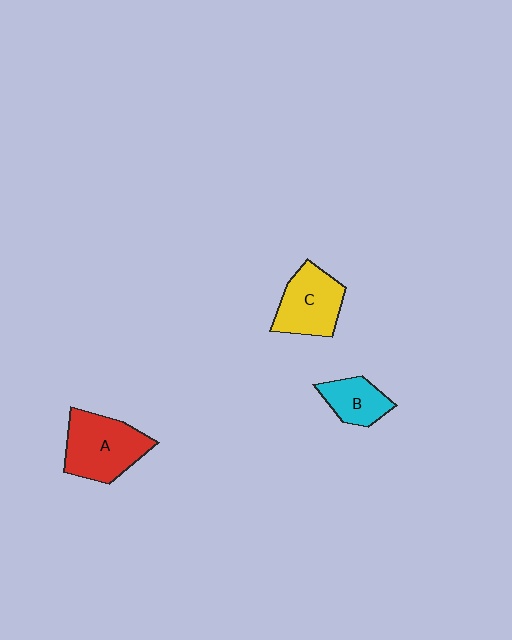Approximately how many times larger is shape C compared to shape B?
Approximately 1.5 times.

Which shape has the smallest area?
Shape B (cyan).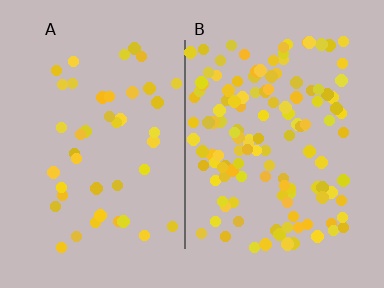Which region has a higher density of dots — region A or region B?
B (the right).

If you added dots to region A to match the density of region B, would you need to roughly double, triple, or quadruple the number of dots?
Approximately triple.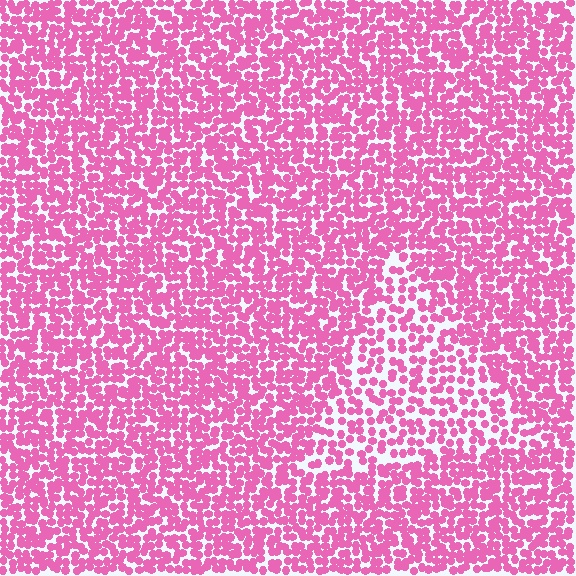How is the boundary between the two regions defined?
The boundary is defined by a change in element density (approximately 1.7x ratio). All elements are the same color, size, and shape.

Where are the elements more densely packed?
The elements are more densely packed outside the triangle boundary.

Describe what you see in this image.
The image contains small pink elements arranged at two different densities. A triangle-shaped region is visible where the elements are less densely packed than the surrounding area.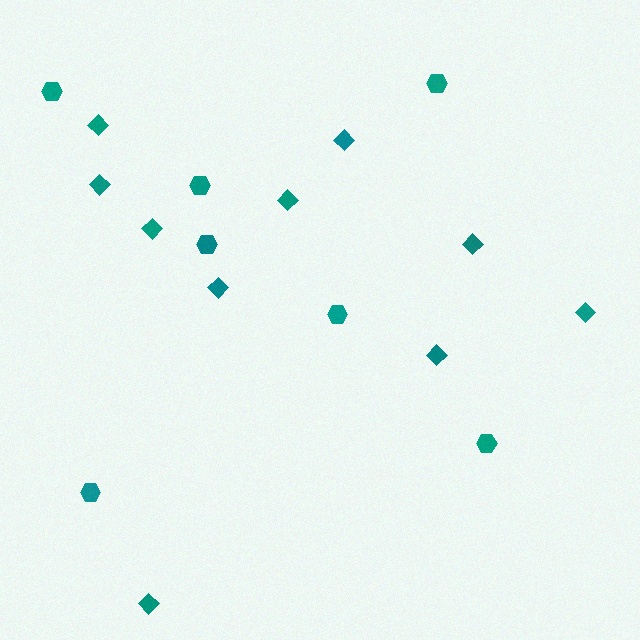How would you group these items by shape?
There are 2 groups: one group of diamonds (10) and one group of hexagons (7).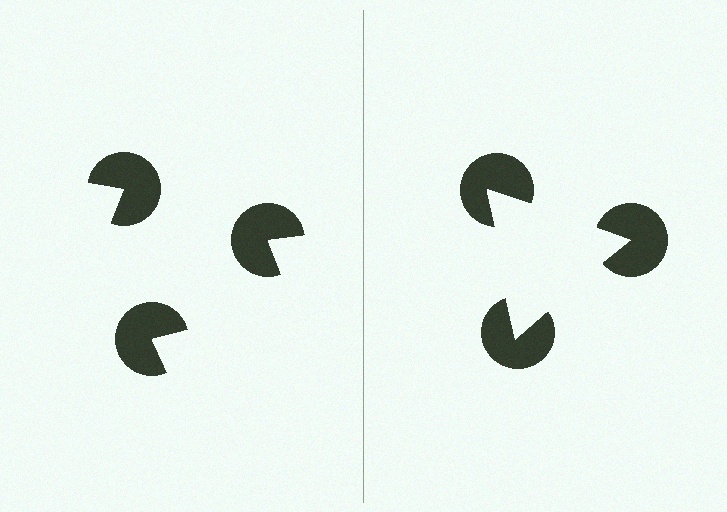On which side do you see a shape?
An illusory triangle appears on the right side. On the left side the wedge cuts are rotated, so no coherent shape forms.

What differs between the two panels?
The pac-man discs are positioned identically on both sides; only the wedge orientations differ. On the right they align to a triangle; on the left they are misaligned.